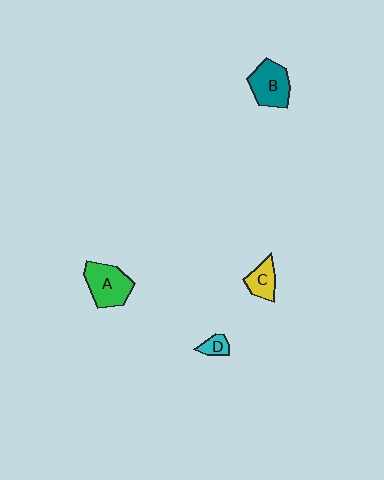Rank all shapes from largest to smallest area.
From largest to smallest: A (green), B (teal), C (yellow), D (cyan).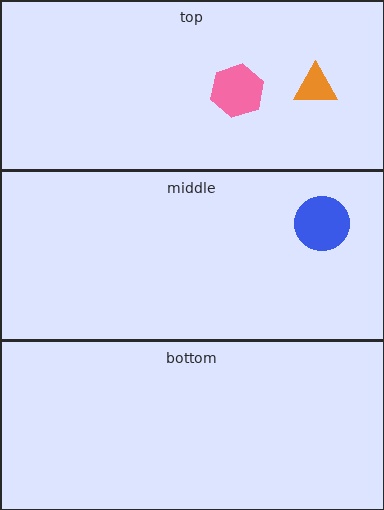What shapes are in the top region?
The orange triangle, the pink hexagon.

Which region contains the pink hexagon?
The top region.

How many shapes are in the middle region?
1.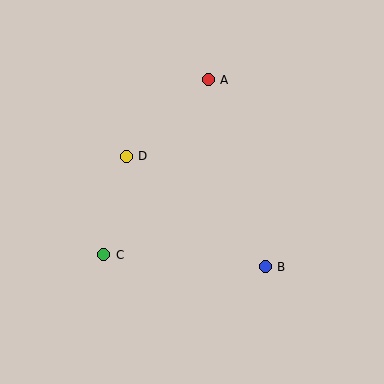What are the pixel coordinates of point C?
Point C is at (104, 255).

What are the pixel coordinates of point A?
Point A is at (208, 80).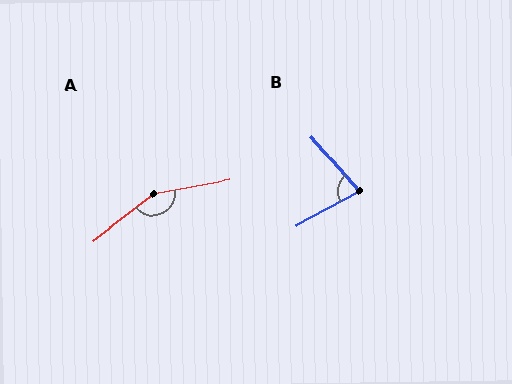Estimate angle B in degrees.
Approximately 77 degrees.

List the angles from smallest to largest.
B (77°), A (152°).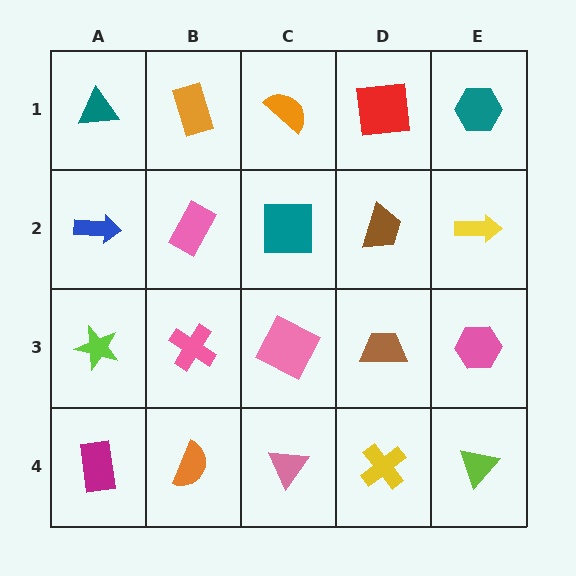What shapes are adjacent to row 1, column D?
A brown trapezoid (row 2, column D), an orange semicircle (row 1, column C), a teal hexagon (row 1, column E).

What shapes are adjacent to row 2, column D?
A red square (row 1, column D), a brown trapezoid (row 3, column D), a teal square (row 2, column C), a yellow arrow (row 2, column E).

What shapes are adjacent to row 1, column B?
A pink rectangle (row 2, column B), a teal triangle (row 1, column A), an orange semicircle (row 1, column C).